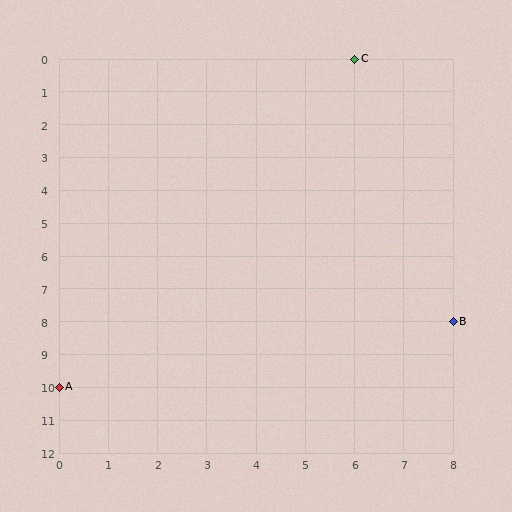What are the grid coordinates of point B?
Point B is at grid coordinates (8, 8).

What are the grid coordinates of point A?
Point A is at grid coordinates (0, 10).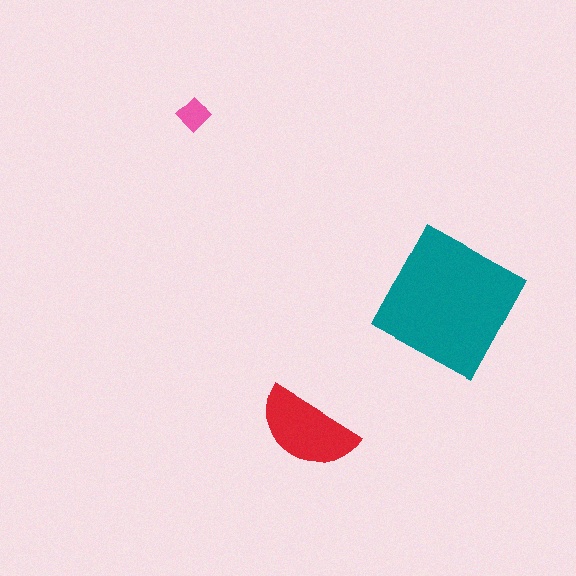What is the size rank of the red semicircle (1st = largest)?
2nd.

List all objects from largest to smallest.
The teal square, the red semicircle, the pink diamond.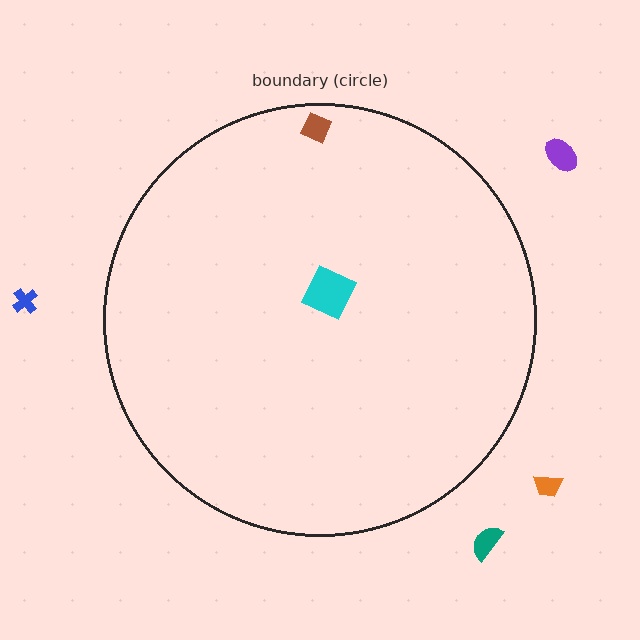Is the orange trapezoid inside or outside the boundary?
Outside.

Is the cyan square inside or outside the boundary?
Inside.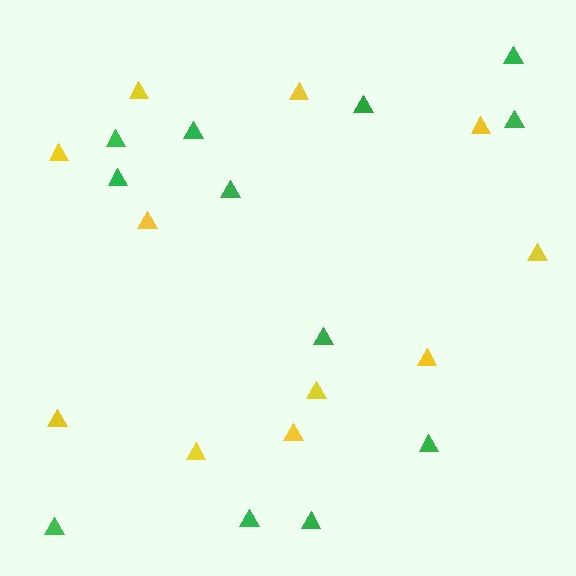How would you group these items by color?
There are 2 groups: one group of green triangles (12) and one group of yellow triangles (11).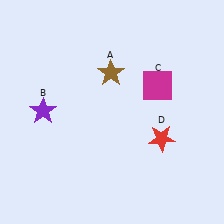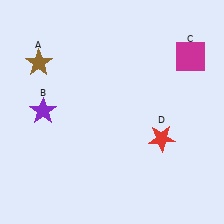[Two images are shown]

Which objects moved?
The objects that moved are: the brown star (A), the magenta square (C).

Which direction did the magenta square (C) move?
The magenta square (C) moved right.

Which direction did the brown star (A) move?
The brown star (A) moved left.